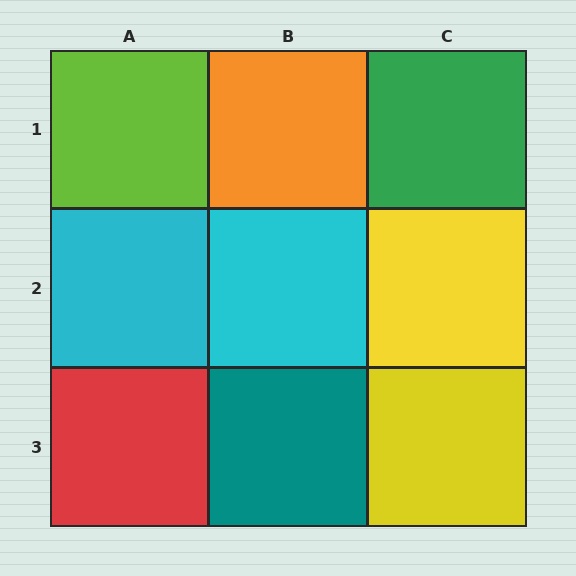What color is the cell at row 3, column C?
Yellow.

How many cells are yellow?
2 cells are yellow.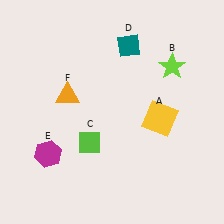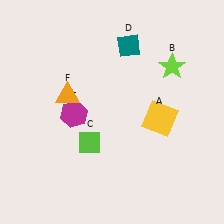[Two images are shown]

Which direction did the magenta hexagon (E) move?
The magenta hexagon (E) moved up.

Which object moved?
The magenta hexagon (E) moved up.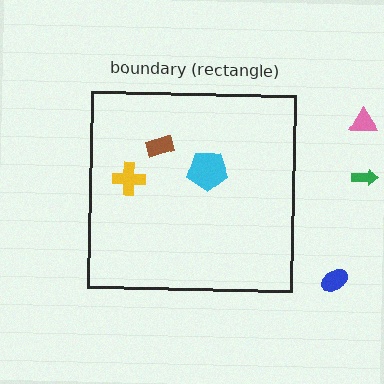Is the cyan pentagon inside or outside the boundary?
Inside.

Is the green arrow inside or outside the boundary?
Outside.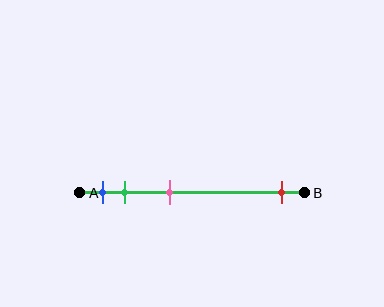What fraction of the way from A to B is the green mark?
The green mark is approximately 20% (0.2) of the way from A to B.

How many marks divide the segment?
There are 4 marks dividing the segment.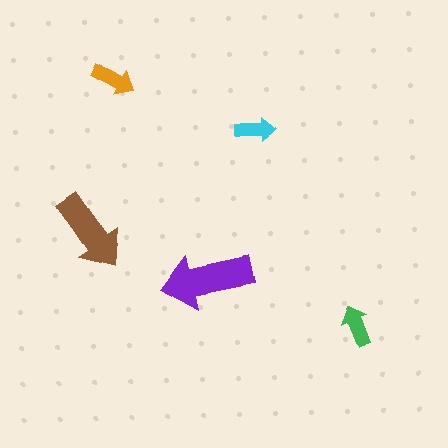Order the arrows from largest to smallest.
the purple one, the brown one, the orange one, the green one, the cyan one.